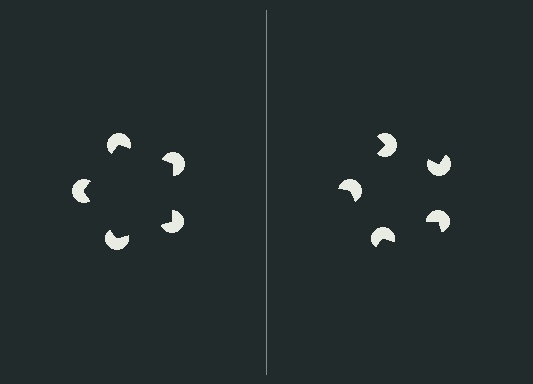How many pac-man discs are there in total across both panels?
10 — 5 on each side.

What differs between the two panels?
The pac-man discs are positioned identically on both sides; only the wedge orientations differ. On the left they align to a pentagon; on the right they are misaligned.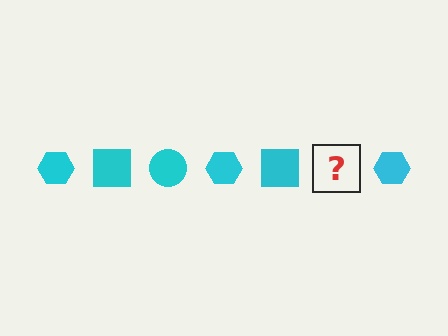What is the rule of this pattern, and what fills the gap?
The rule is that the pattern cycles through hexagon, square, circle shapes in cyan. The gap should be filled with a cyan circle.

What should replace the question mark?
The question mark should be replaced with a cyan circle.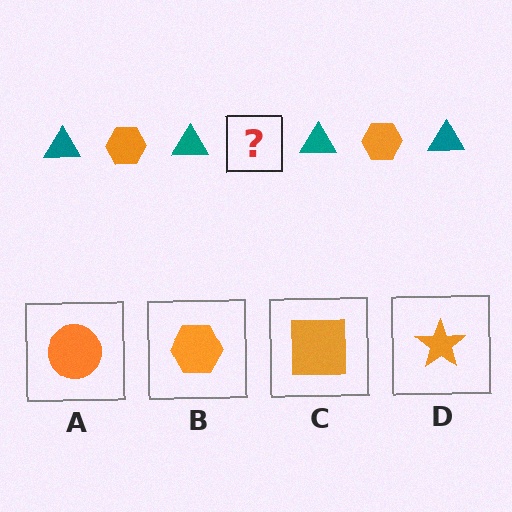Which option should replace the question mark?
Option B.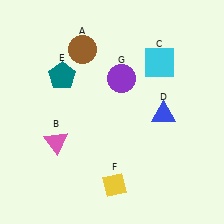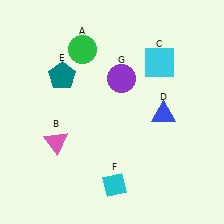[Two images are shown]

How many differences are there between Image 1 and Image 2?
There are 2 differences between the two images.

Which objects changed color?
A changed from brown to green. F changed from yellow to cyan.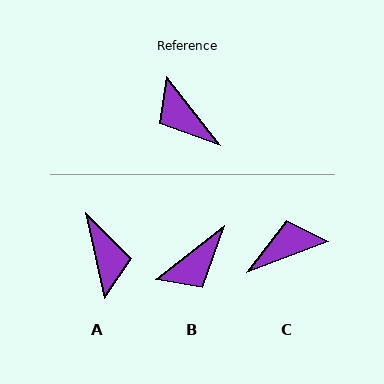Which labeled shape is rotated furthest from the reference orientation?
A, about 154 degrees away.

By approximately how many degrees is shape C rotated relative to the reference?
Approximately 108 degrees clockwise.